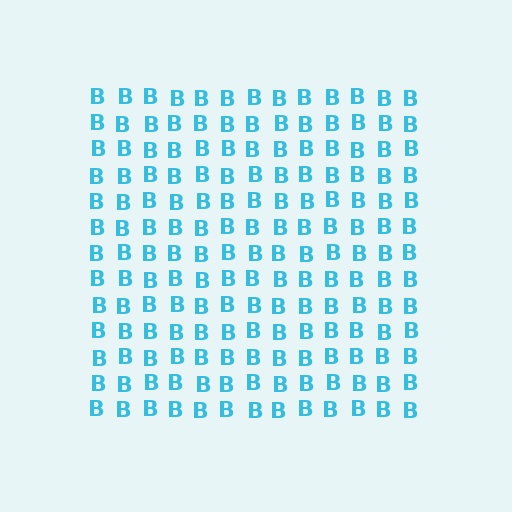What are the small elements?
The small elements are letter B's.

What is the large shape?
The large shape is a square.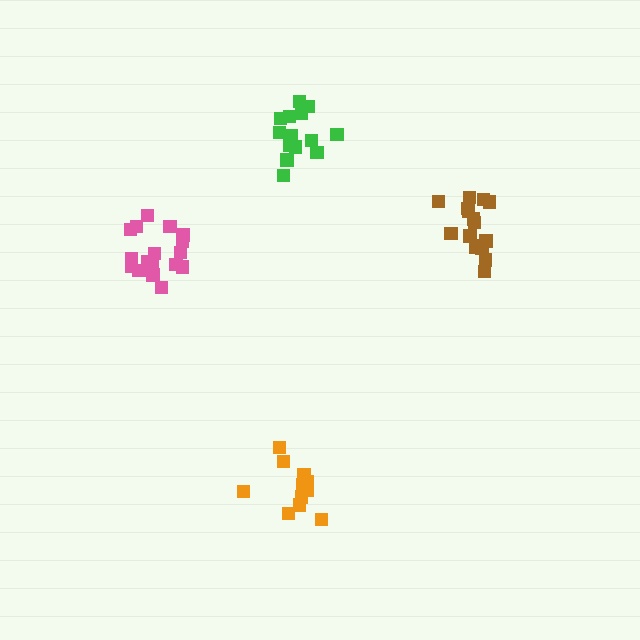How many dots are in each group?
Group 1: 18 dots, Group 2: 16 dots, Group 3: 12 dots, Group 4: 14 dots (60 total).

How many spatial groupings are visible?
There are 4 spatial groupings.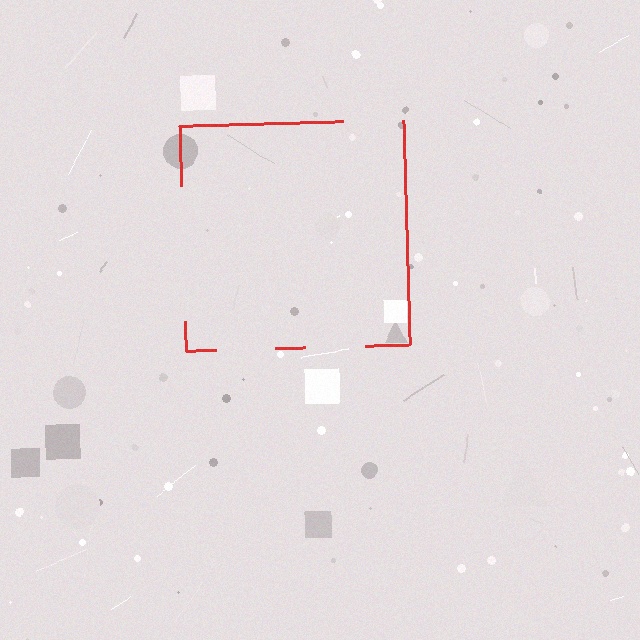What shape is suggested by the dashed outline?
The dashed outline suggests a square.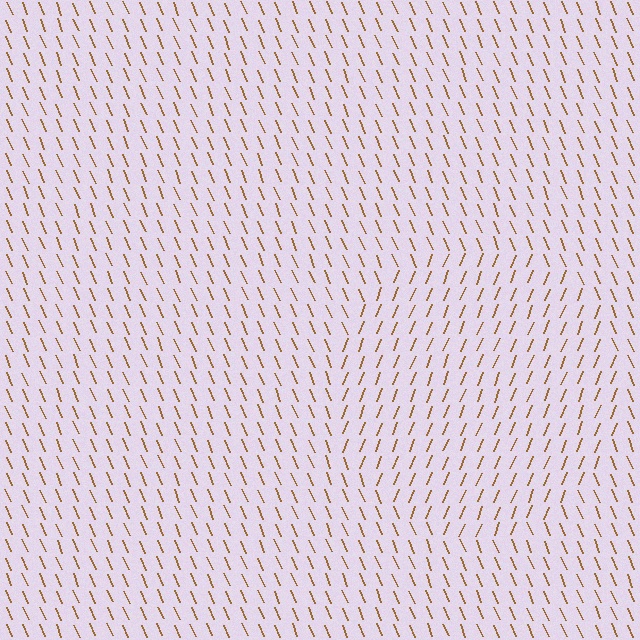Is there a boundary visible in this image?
Yes, there is a texture boundary formed by a change in line orientation.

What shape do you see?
I see a circle.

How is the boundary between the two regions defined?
The boundary is defined purely by a change in line orientation (approximately 45 degrees difference). All lines are the same color and thickness.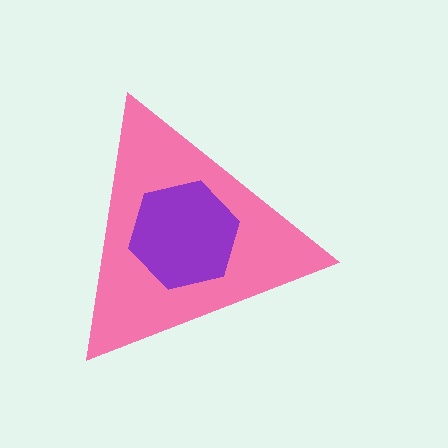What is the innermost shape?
The purple hexagon.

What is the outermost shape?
The pink triangle.